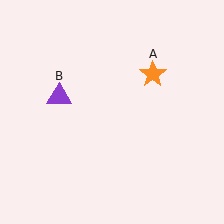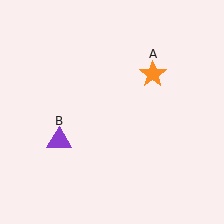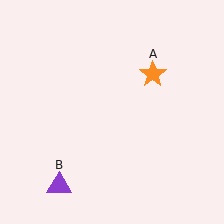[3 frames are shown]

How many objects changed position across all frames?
1 object changed position: purple triangle (object B).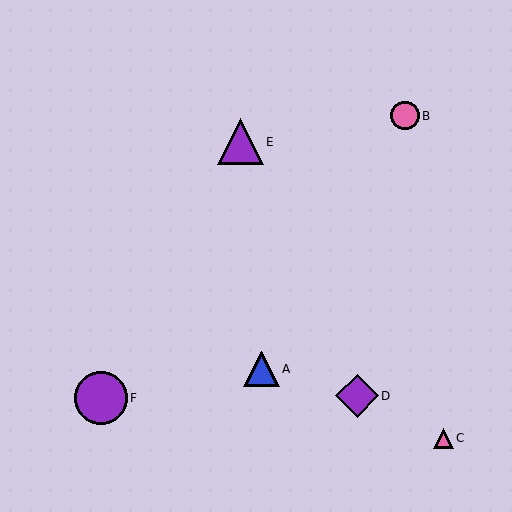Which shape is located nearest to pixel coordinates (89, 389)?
The purple circle (labeled F) at (101, 398) is nearest to that location.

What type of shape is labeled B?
Shape B is a pink circle.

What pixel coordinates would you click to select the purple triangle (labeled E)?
Click at (240, 142) to select the purple triangle E.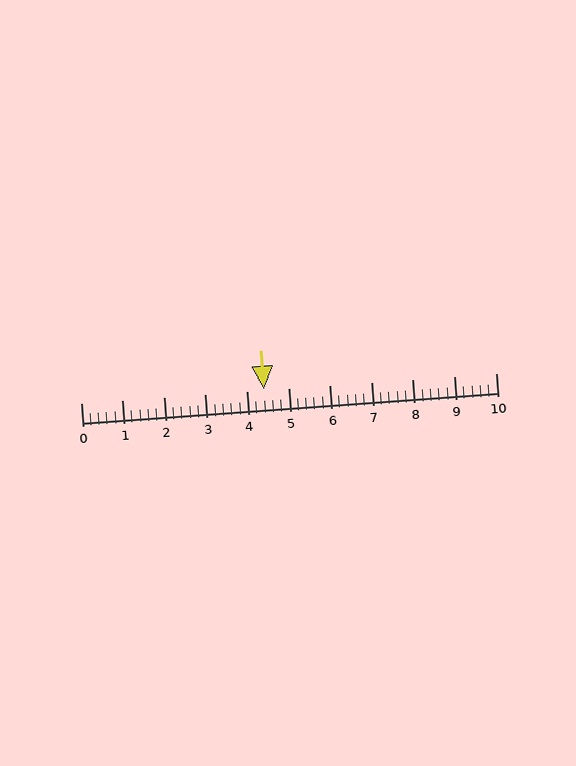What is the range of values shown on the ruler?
The ruler shows values from 0 to 10.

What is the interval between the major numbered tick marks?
The major tick marks are spaced 1 units apart.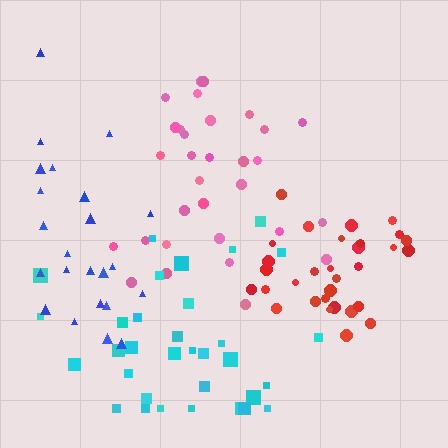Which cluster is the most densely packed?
Red.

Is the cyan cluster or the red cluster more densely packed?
Red.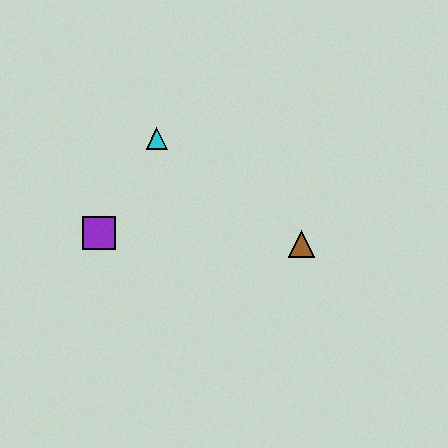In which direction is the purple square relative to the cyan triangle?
The purple square is below the cyan triangle.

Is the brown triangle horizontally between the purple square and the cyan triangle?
No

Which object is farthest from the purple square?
The brown triangle is farthest from the purple square.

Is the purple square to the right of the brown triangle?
No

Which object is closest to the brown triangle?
The cyan triangle is closest to the brown triangle.